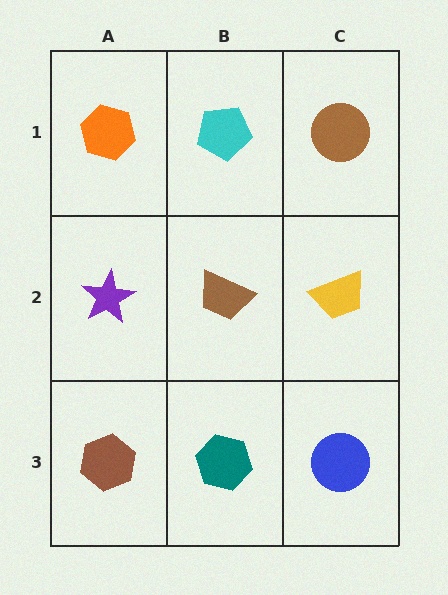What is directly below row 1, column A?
A purple star.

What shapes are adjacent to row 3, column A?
A purple star (row 2, column A), a teal hexagon (row 3, column B).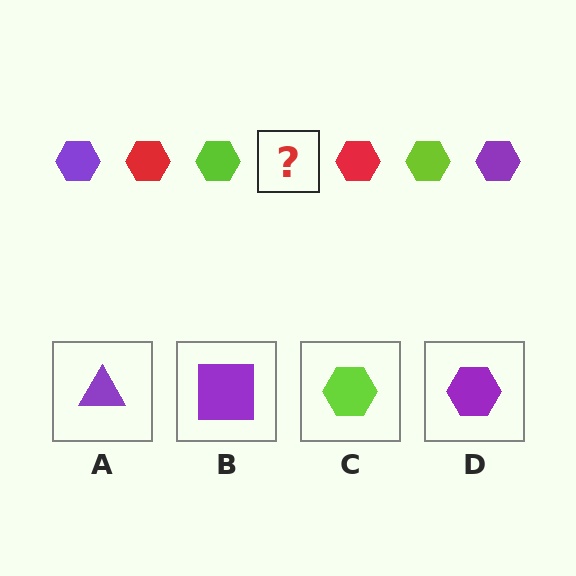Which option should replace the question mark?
Option D.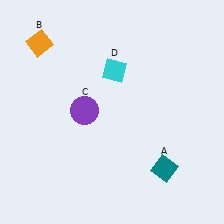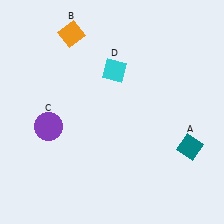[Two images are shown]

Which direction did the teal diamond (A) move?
The teal diamond (A) moved right.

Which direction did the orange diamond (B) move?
The orange diamond (B) moved right.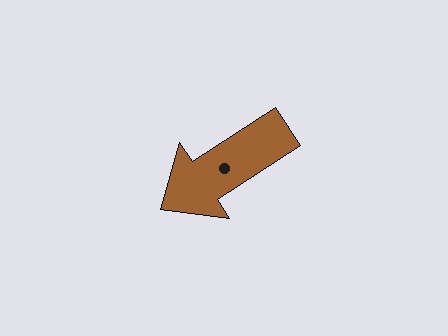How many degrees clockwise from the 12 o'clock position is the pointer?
Approximately 237 degrees.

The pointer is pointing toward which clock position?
Roughly 8 o'clock.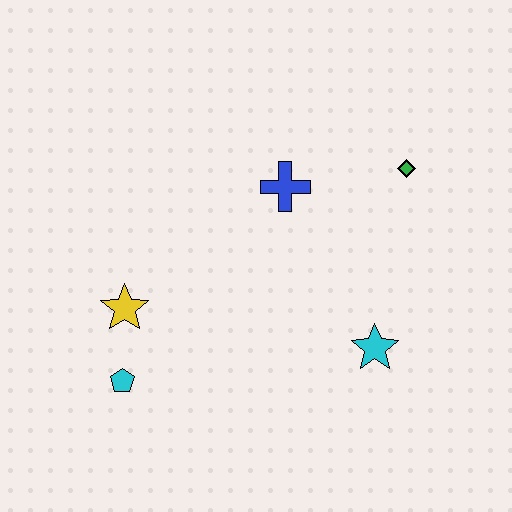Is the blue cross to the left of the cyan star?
Yes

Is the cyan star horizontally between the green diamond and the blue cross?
Yes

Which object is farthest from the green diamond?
The cyan pentagon is farthest from the green diamond.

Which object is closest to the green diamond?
The blue cross is closest to the green diamond.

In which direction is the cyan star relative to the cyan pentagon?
The cyan star is to the right of the cyan pentagon.